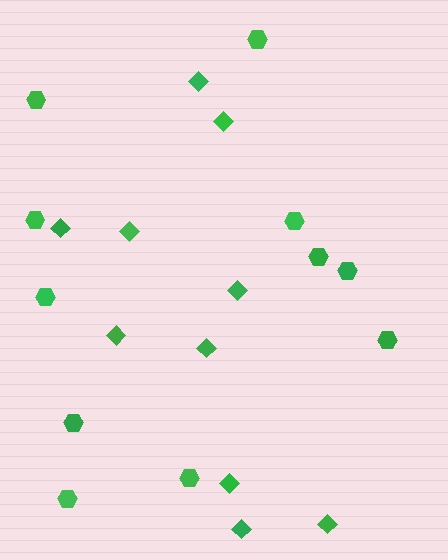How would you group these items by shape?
There are 2 groups: one group of diamonds (10) and one group of hexagons (11).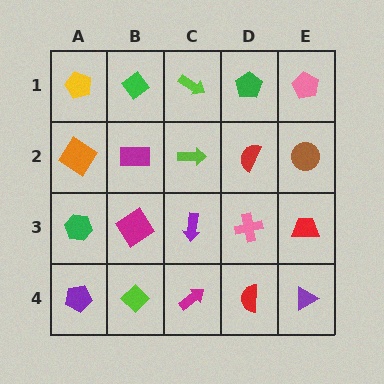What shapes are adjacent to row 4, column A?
A green hexagon (row 3, column A), a lime diamond (row 4, column B).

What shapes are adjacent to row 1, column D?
A red semicircle (row 2, column D), a lime arrow (row 1, column C), a pink pentagon (row 1, column E).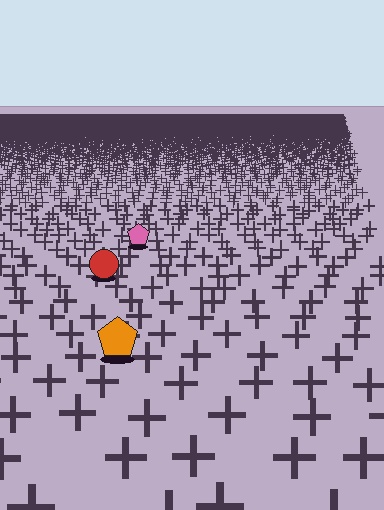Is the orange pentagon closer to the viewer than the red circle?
Yes. The orange pentagon is closer — you can tell from the texture gradient: the ground texture is coarser near it.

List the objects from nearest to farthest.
From nearest to farthest: the orange pentagon, the red circle, the pink pentagon.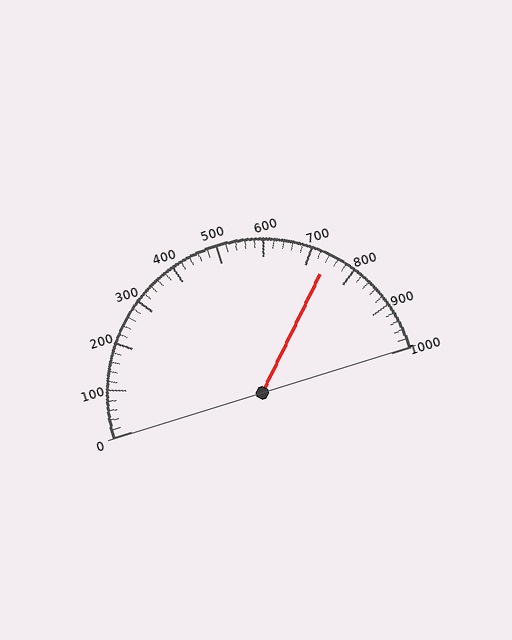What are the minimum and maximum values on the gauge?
The gauge ranges from 0 to 1000.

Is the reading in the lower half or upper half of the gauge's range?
The reading is in the upper half of the range (0 to 1000).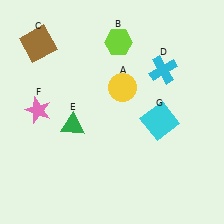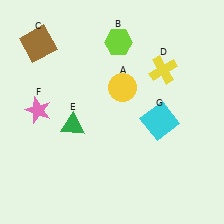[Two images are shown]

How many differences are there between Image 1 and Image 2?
There is 1 difference between the two images.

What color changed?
The cross (D) changed from cyan in Image 1 to yellow in Image 2.